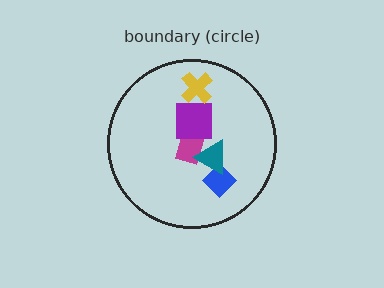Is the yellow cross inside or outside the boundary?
Inside.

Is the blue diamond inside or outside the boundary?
Inside.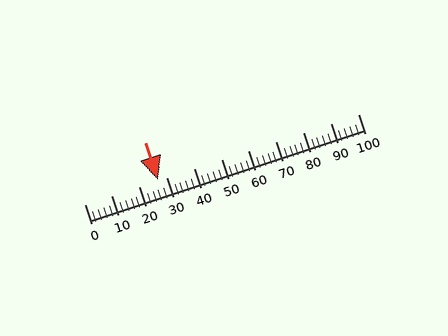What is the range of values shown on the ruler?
The ruler shows values from 0 to 100.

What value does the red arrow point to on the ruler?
The red arrow points to approximately 27.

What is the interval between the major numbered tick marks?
The major tick marks are spaced 10 units apart.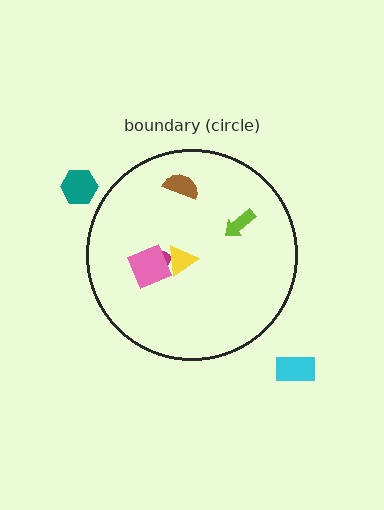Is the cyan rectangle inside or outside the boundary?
Outside.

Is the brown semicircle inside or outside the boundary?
Inside.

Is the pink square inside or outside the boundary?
Inside.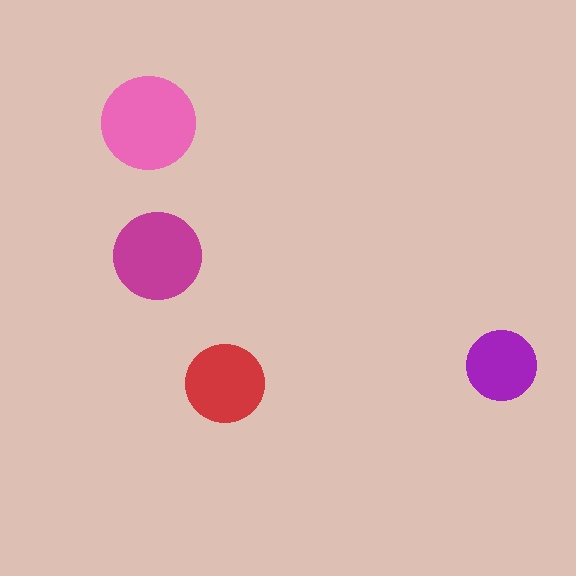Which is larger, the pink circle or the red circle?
The pink one.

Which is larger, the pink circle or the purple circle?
The pink one.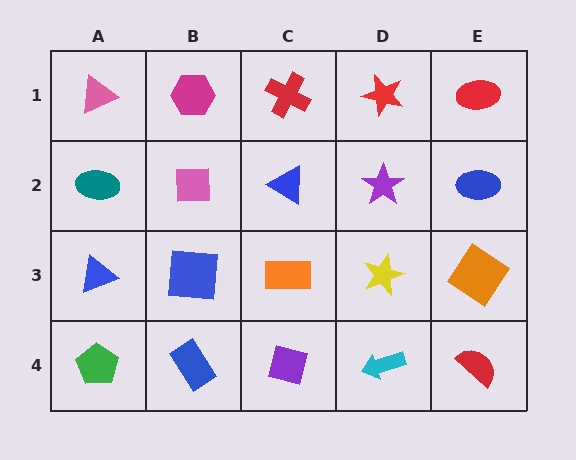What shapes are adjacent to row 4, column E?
An orange diamond (row 3, column E), a cyan arrow (row 4, column D).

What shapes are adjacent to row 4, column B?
A blue square (row 3, column B), a green pentagon (row 4, column A), a purple square (row 4, column C).